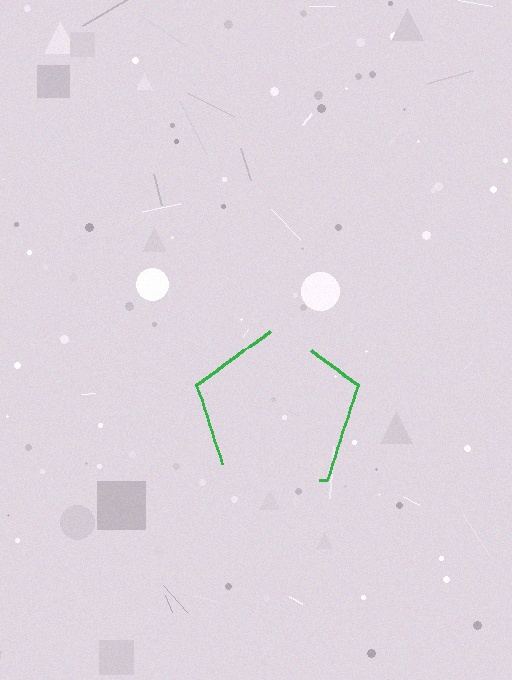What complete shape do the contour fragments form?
The contour fragments form a pentagon.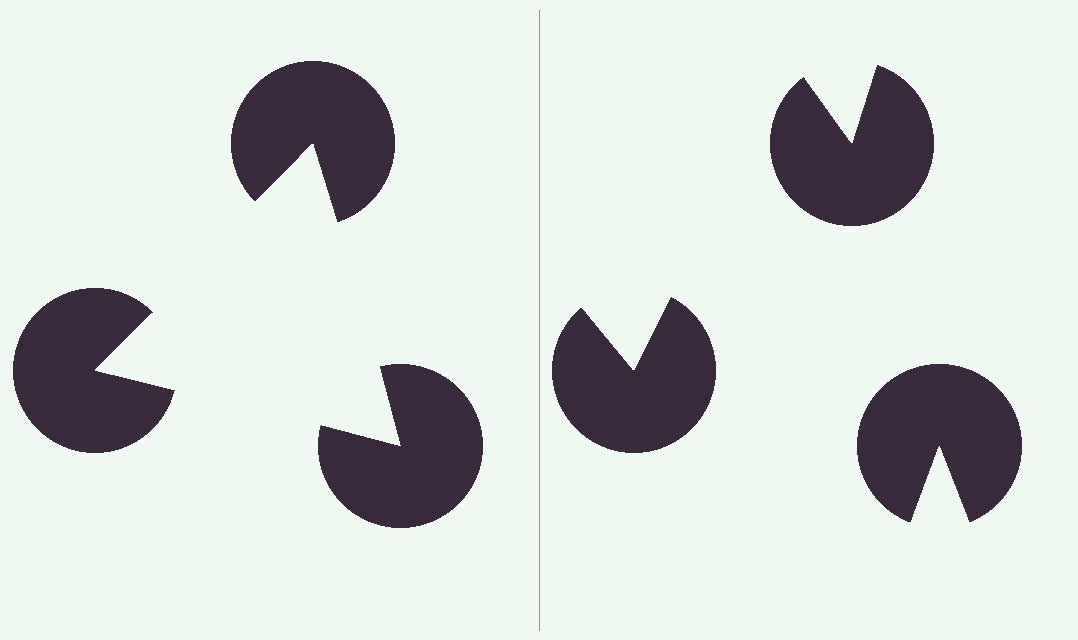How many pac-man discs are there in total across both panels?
6 — 3 on each side.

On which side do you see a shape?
An illusory triangle appears on the left side. On the right side the wedge cuts are rotated, so no coherent shape forms.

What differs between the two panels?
The pac-man discs are positioned identically on both sides; only the wedge orientations differ. On the left they align to a triangle; on the right they are misaligned.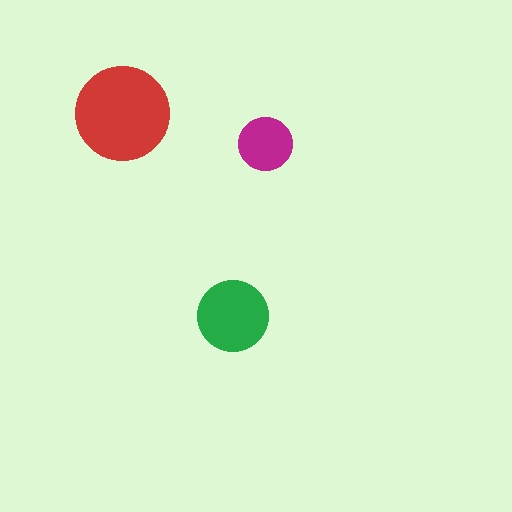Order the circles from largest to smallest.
the red one, the green one, the magenta one.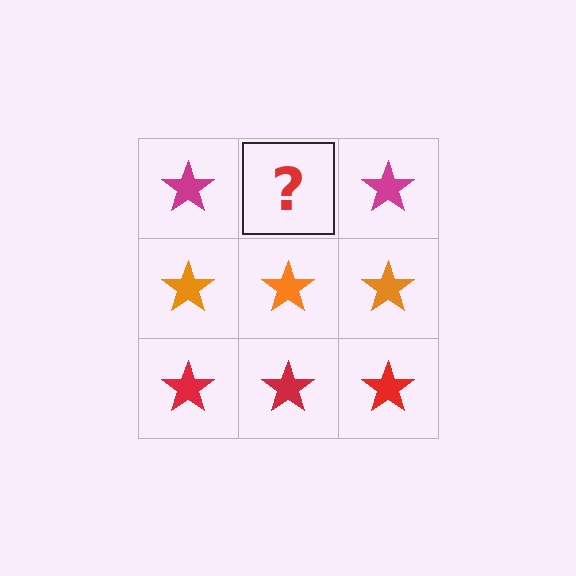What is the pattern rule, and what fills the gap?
The rule is that each row has a consistent color. The gap should be filled with a magenta star.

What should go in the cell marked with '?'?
The missing cell should contain a magenta star.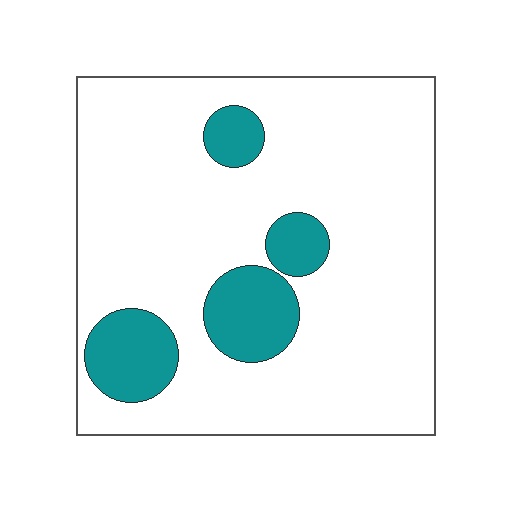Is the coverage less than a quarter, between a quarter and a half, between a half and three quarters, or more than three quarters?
Less than a quarter.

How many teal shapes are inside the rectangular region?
4.